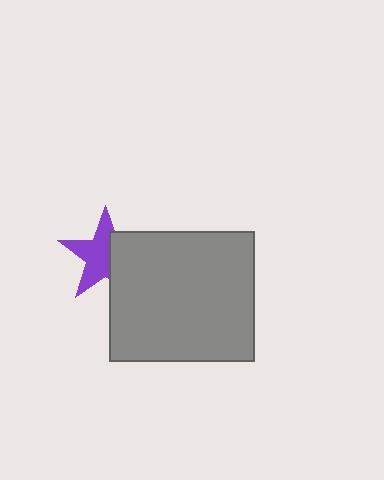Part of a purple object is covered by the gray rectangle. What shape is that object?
It is a star.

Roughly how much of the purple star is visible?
About half of it is visible (roughly 60%).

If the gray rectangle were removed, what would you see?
You would see the complete purple star.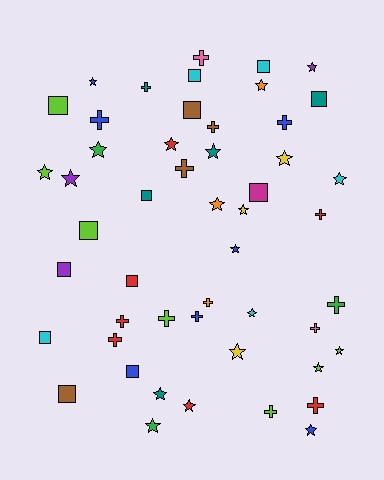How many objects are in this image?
There are 50 objects.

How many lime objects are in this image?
There are 7 lime objects.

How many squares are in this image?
There are 13 squares.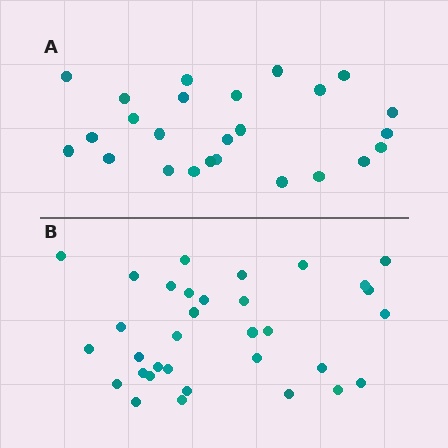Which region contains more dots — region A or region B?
Region B (the bottom region) has more dots.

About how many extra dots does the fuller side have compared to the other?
Region B has roughly 8 or so more dots than region A.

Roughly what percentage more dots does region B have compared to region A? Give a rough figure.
About 30% more.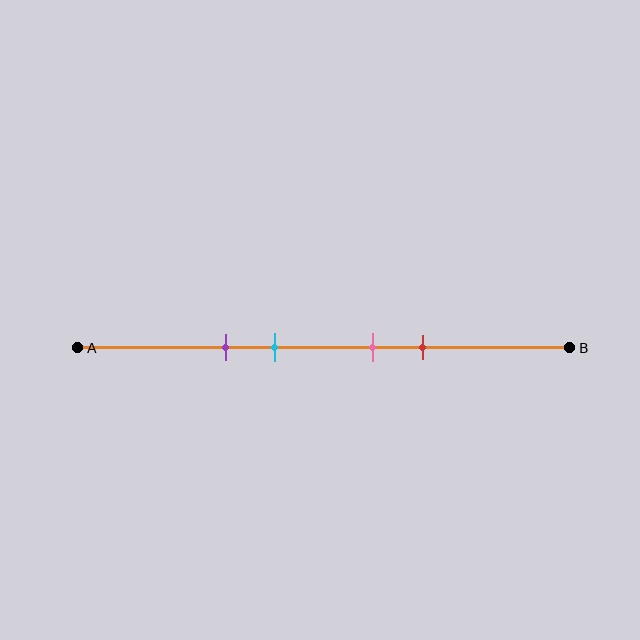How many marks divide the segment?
There are 4 marks dividing the segment.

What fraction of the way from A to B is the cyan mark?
The cyan mark is approximately 40% (0.4) of the way from A to B.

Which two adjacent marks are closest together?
The pink and red marks are the closest adjacent pair.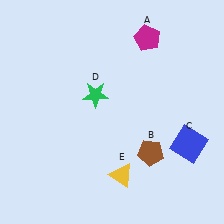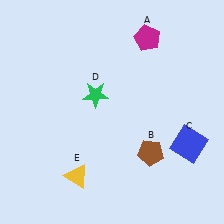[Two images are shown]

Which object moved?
The yellow triangle (E) moved left.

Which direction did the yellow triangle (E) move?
The yellow triangle (E) moved left.